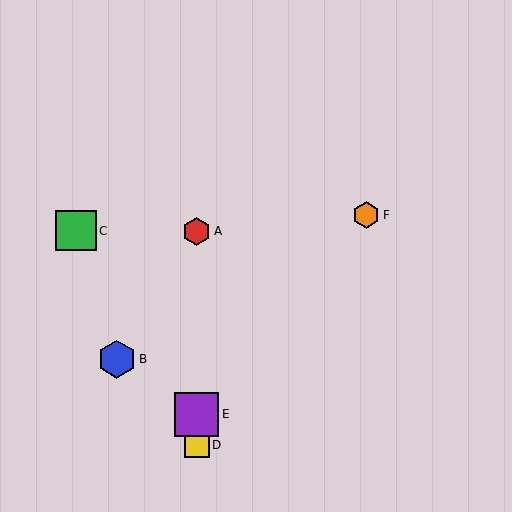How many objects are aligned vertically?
3 objects (A, D, E) are aligned vertically.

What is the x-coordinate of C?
Object C is at x≈76.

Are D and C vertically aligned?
No, D is at x≈197 and C is at x≈76.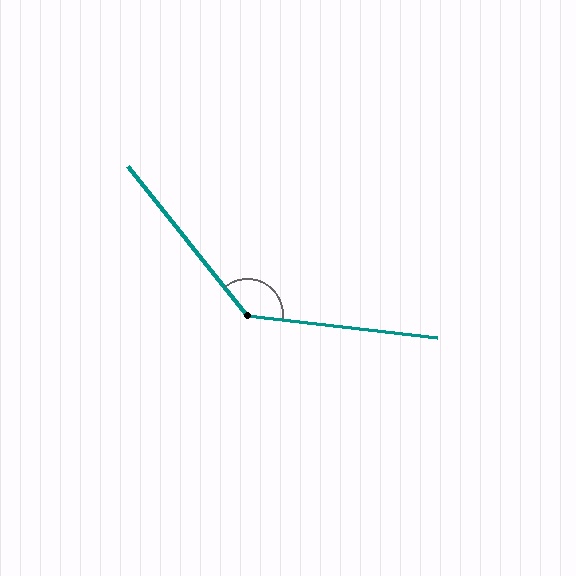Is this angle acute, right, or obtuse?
It is obtuse.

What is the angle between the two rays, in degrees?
Approximately 135 degrees.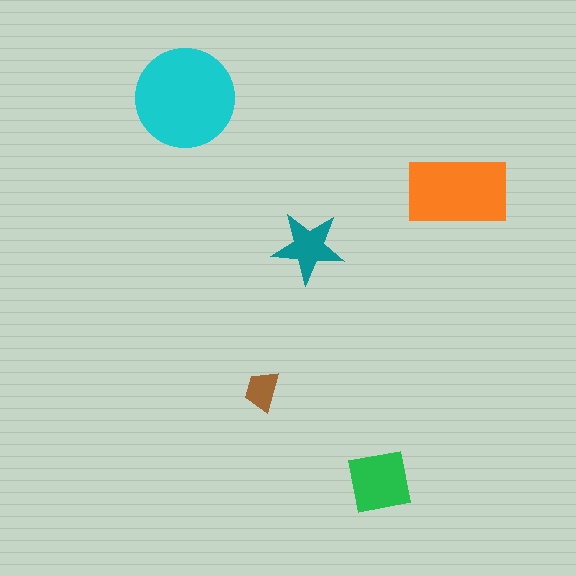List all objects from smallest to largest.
The brown trapezoid, the teal star, the green square, the orange rectangle, the cyan circle.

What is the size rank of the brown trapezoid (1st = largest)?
5th.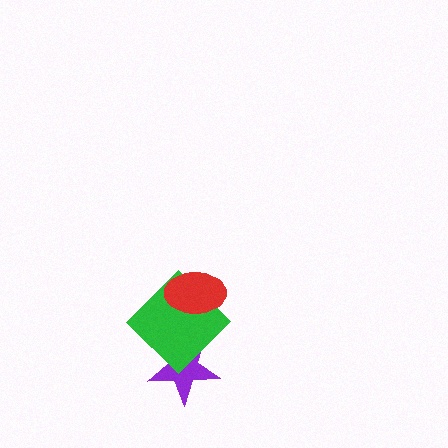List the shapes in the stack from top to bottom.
From top to bottom: the red ellipse, the green diamond, the purple star.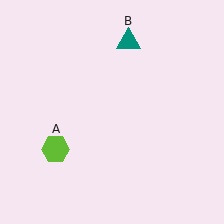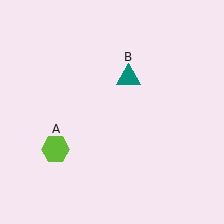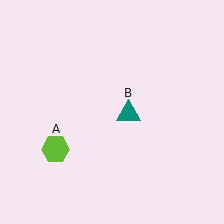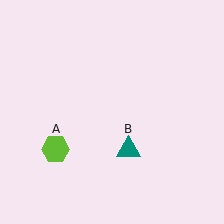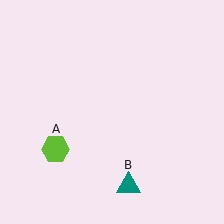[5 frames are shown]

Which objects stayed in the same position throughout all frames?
Lime hexagon (object A) remained stationary.